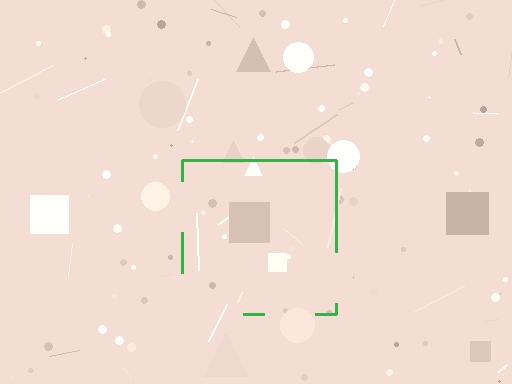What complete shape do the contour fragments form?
The contour fragments form a square.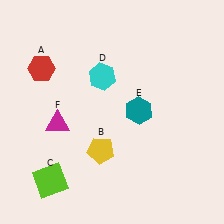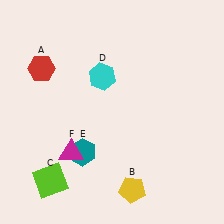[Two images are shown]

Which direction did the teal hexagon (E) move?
The teal hexagon (E) moved left.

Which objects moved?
The objects that moved are: the yellow pentagon (B), the teal hexagon (E), the magenta triangle (F).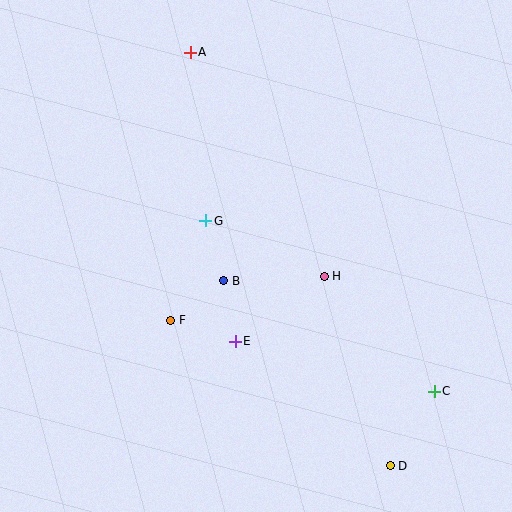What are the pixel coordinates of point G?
Point G is at (205, 221).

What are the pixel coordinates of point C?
Point C is at (434, 391).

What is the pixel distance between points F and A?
The distance between F and A is 269 pixels.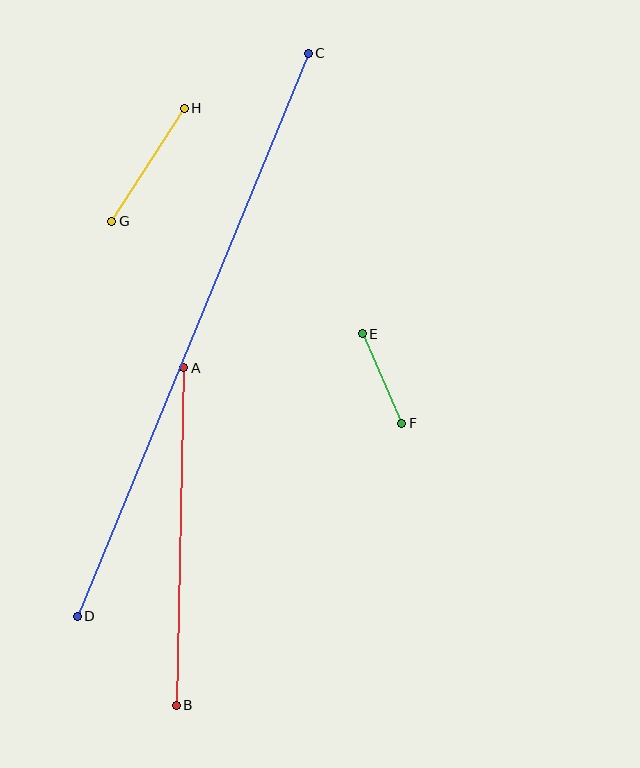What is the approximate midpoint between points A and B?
The midpoint is at approximately (180, 536) pixels.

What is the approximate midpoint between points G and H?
The midpoint is at approximately (148, 165) pixels.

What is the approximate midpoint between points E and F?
The midpoint is at approximately (382, 379) pixels.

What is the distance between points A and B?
The distance is approximately 337 pixels.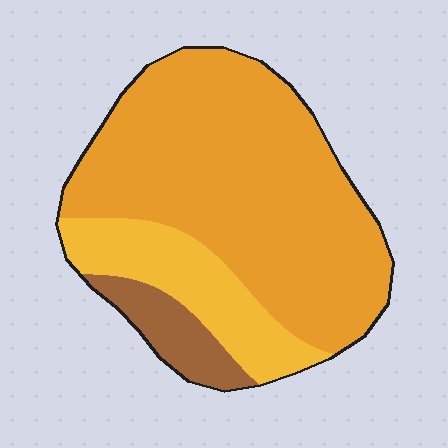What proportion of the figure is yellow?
Yellow covers about 20% of the figure.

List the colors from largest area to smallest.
From largest to smallest: orange, yellow, brown.